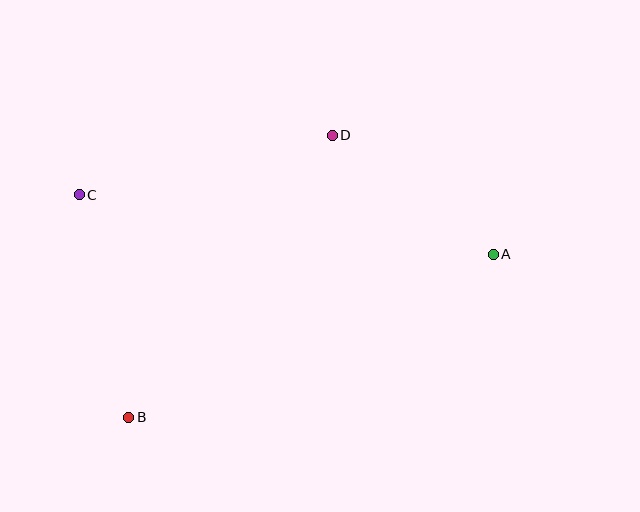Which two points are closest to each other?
Points A and D are closest to each other.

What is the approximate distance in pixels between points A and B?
The distance between A and B is approximately 400 pixels.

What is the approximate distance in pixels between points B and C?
The distance between B and C is approximately 228 pixels.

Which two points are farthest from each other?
Points A and C are farthest from each other.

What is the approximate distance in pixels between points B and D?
The distance between B and D is approximately 348 pixels.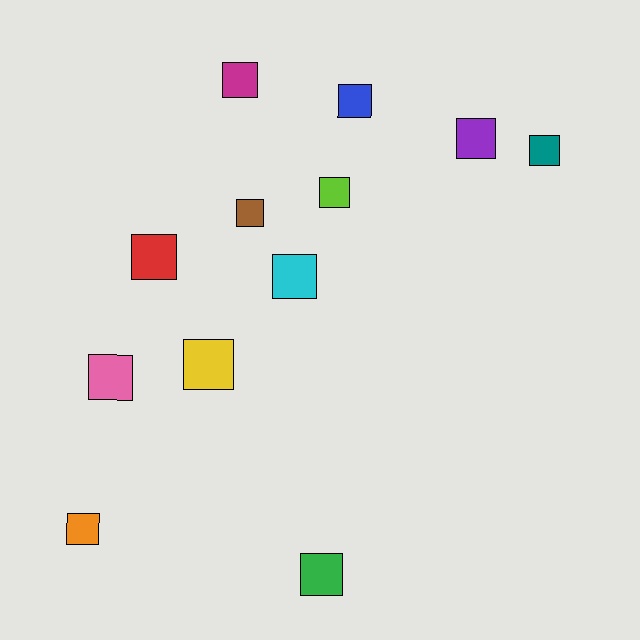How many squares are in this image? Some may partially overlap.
There are 12 squares.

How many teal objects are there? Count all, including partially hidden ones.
There is 1 teal object.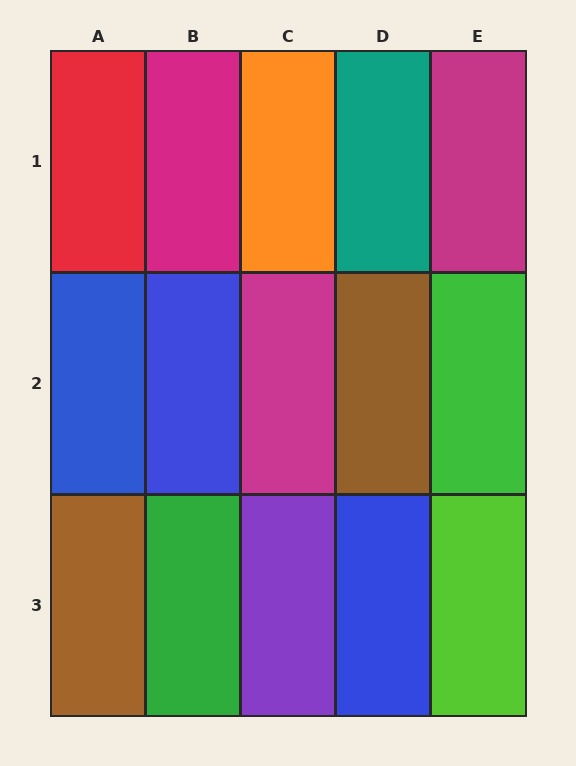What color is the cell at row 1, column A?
Red.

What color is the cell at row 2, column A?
Blue.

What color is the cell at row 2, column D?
Brown.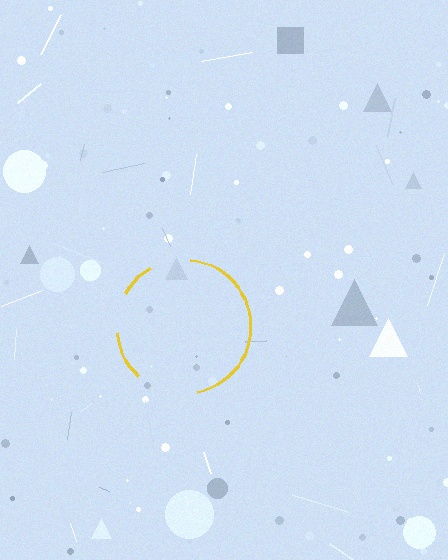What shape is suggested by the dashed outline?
The dashed outline suggests a circle.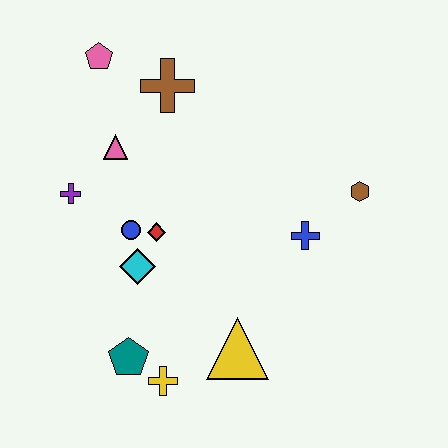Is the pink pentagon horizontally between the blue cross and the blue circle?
No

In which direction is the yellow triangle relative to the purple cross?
The yellow triangle is to the right of the purple cross.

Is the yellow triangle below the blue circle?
Yes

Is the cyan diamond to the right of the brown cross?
No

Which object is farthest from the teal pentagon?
The pink pentagon is farthest from the teal pentagon.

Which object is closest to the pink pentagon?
The brown cross is closest to the pink pentagon.